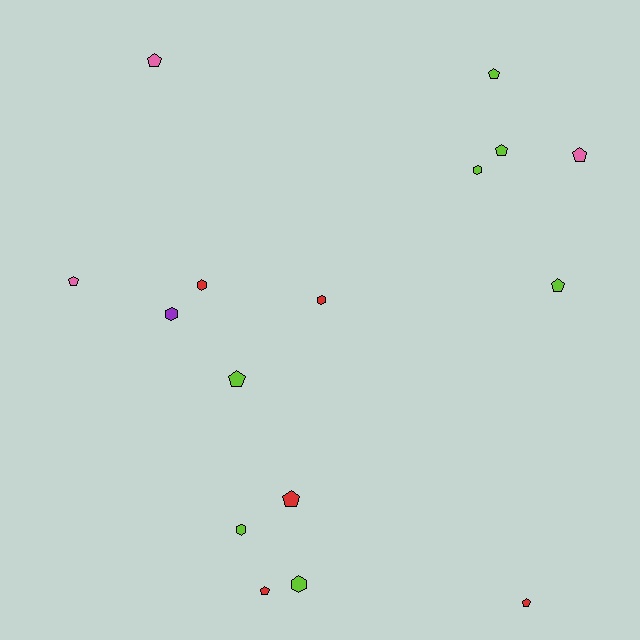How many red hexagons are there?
There are 2 red hexagons.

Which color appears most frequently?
Lime, with 7 objects.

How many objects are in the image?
There are 16 objects.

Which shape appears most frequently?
Pentagon, with 10 objects.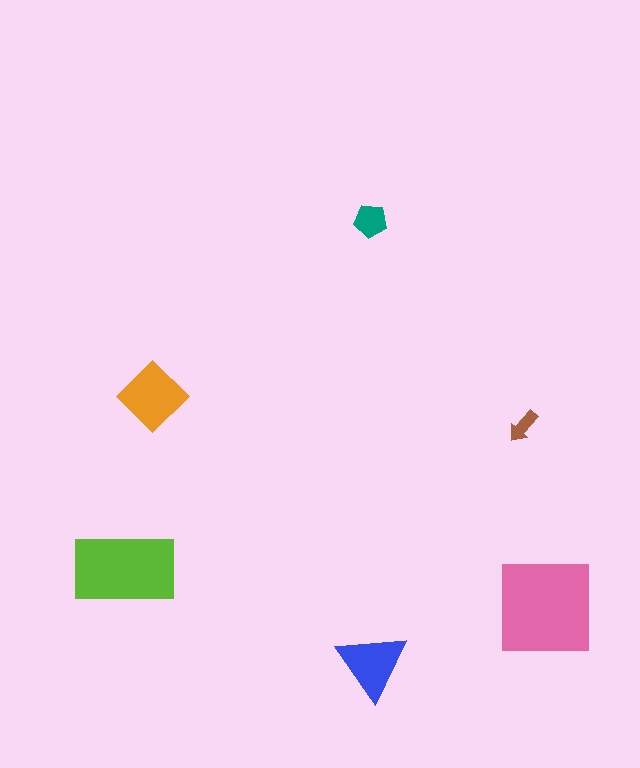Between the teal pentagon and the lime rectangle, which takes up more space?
The lime rectangle.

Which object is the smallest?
The brown arrow.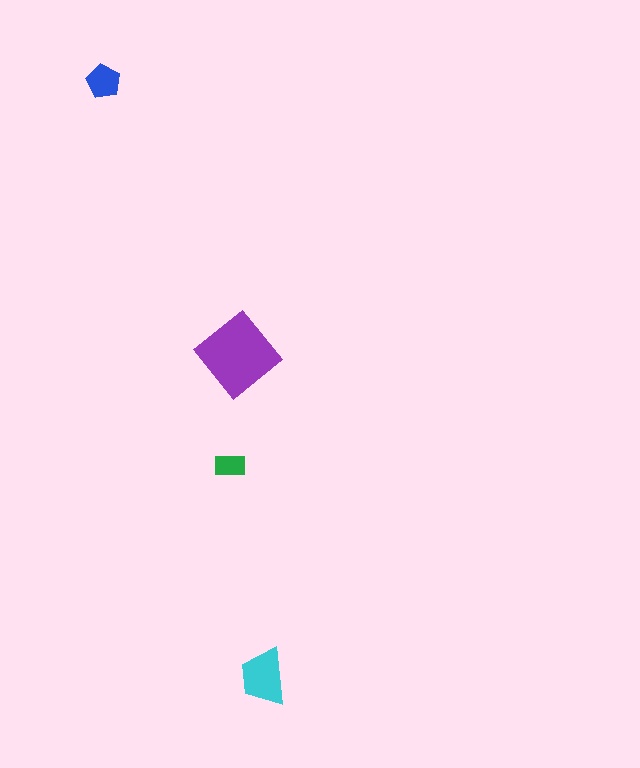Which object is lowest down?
The cyan trapezoid is bottommost.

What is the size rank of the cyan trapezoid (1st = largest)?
2nd.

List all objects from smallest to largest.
The green rectangle, the blue pentagon, the cyan trapezoid, the purple diamond.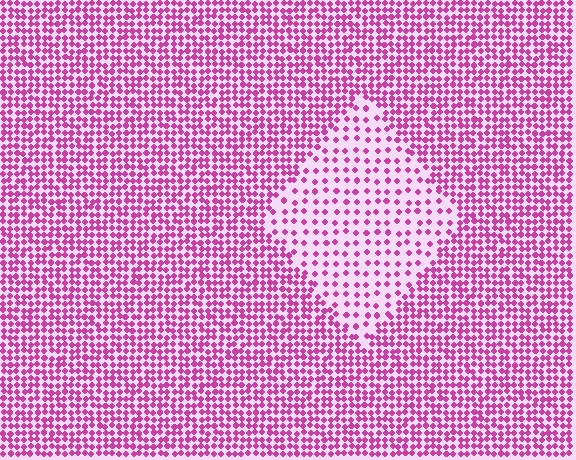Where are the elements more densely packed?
The elements are more densely packed outside the diamond boundary.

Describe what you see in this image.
The image contains small magenta elements arranged at two different densities. A diamond-shaped region is visible where the elements are less densely packed than the surrounding area.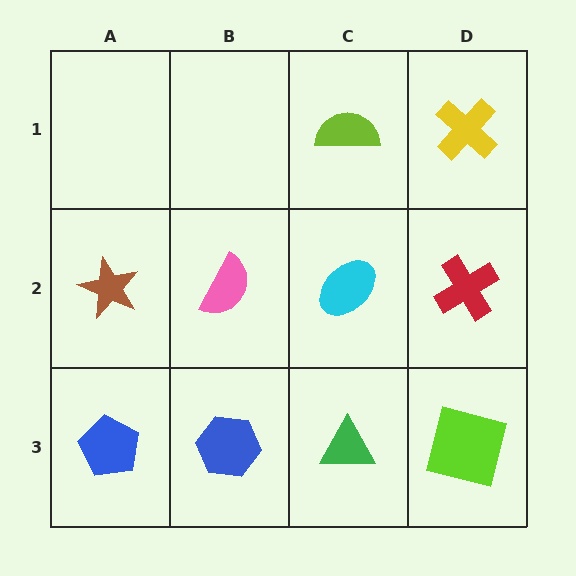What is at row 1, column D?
A yellow cross.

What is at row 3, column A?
A blue pentagon.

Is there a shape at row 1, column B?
No, that cell is empty.